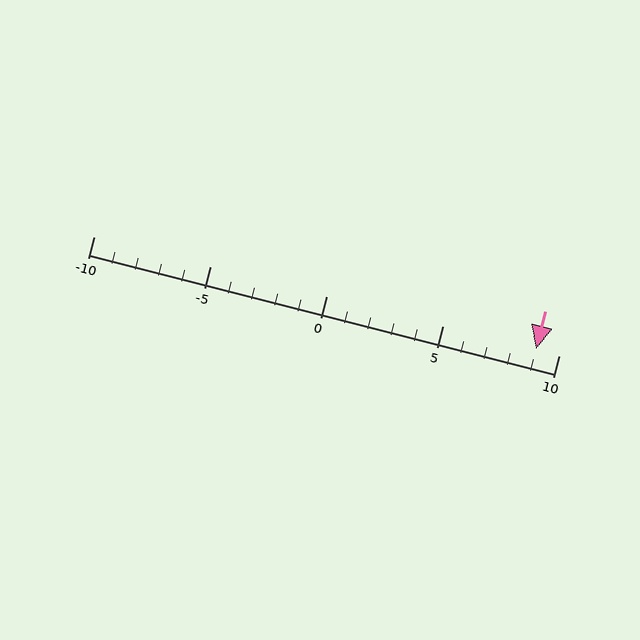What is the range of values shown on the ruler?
The ruler shows values from -10 to 10.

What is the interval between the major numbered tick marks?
The major tick marks are spaced 5 units apart.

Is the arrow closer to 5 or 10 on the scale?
The arrow is closer to 10.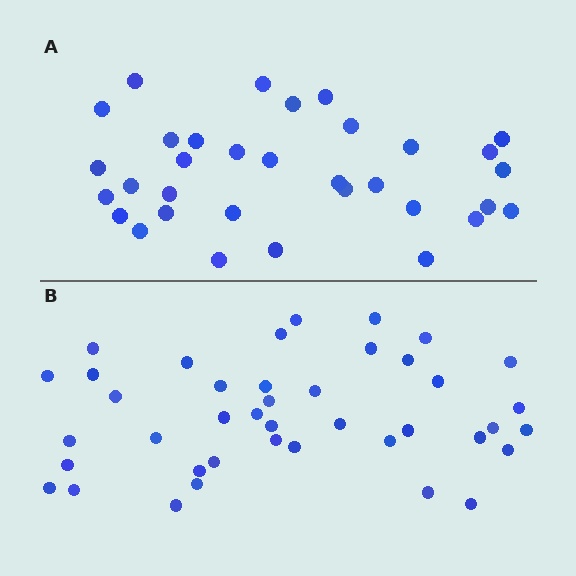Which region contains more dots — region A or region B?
Region B (the bottom region) has more dots.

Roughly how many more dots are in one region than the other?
Region B has roughly 8 or so more dots than region A.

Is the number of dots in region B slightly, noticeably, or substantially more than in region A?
Region B has only slightly more — the two regions are fairly close. The ratio is roughly 1.2 to 1.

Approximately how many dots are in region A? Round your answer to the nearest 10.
About 30 dots. (The exact count is 33, which rounds to 30.)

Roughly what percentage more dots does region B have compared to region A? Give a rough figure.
About 25% more.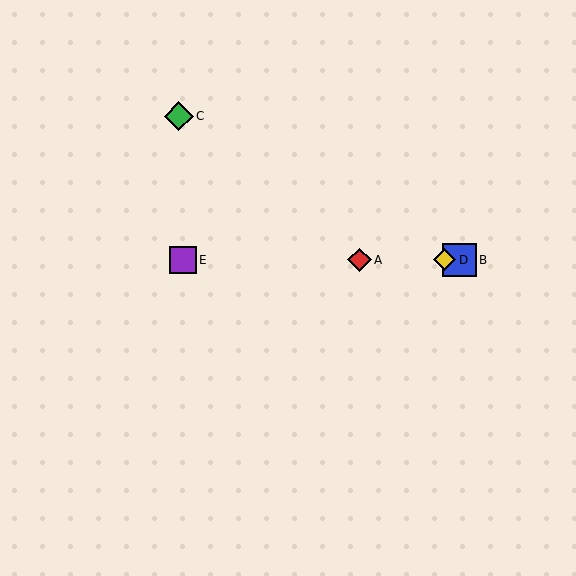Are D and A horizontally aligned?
Yes, both are at y≈260.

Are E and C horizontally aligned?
No, E is at y≈260 and C is at y≈116.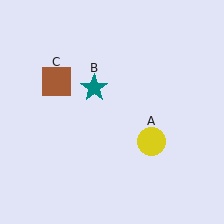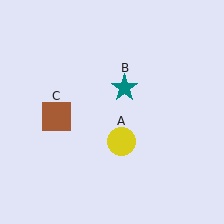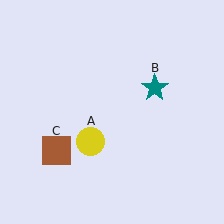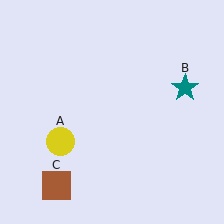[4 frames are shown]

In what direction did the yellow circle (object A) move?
The yellow circle (object A) moved left.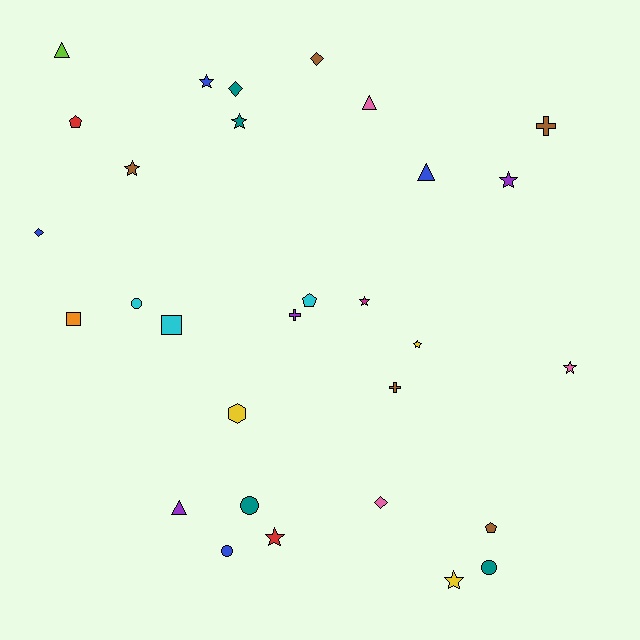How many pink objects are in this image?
There are 3 pink objects.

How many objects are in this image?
There are 30 objects.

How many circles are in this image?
There are 4 circles.